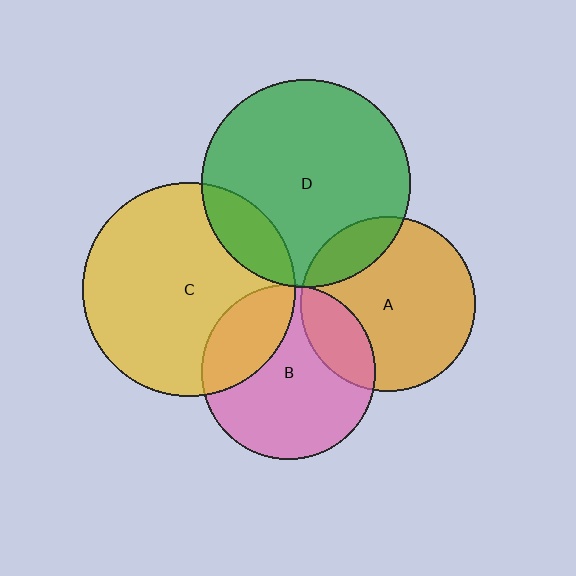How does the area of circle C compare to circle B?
Approximately 1.5 times.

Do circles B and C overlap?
Yes.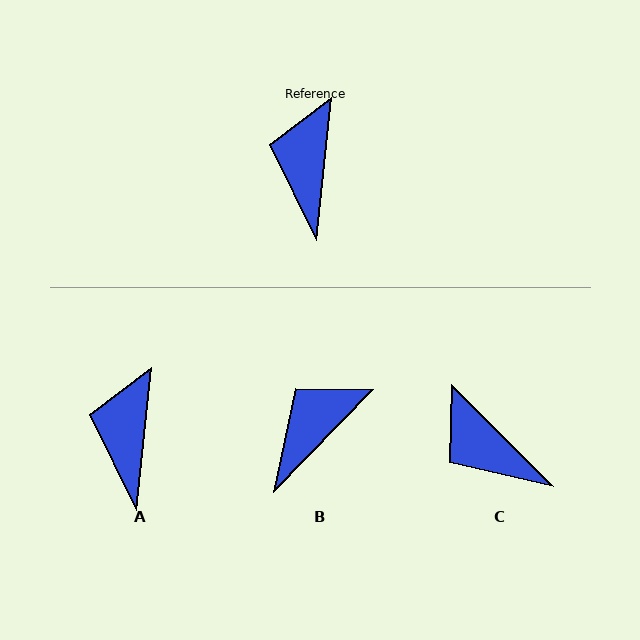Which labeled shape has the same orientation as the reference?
A.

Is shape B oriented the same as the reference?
No, it is off by about 38 degrees.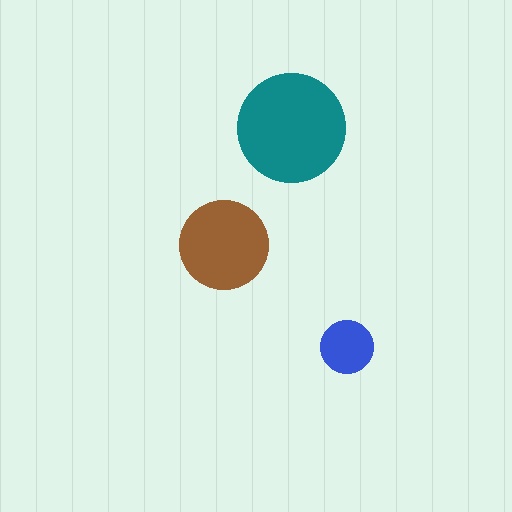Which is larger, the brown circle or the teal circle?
The teal one.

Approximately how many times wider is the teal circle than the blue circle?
About 2 times wider.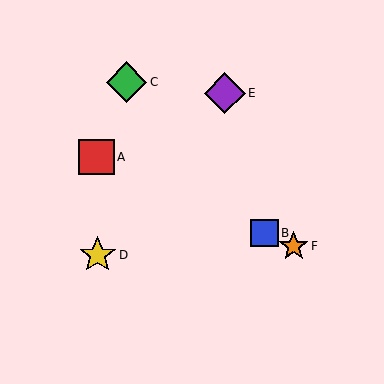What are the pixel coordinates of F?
Object F is at (294, 246).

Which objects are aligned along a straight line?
Objects A, B, F are aligned along a straight line.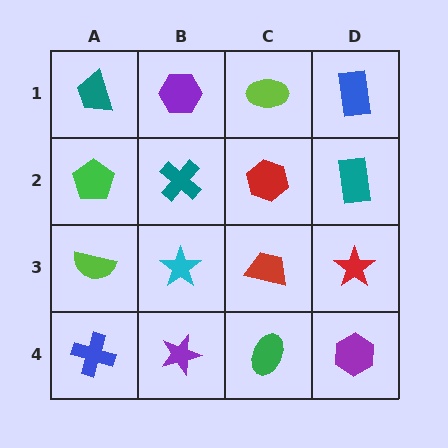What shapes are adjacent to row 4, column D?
A red star (row 3, column D), a green ellipse (row 4, column C).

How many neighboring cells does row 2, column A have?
3.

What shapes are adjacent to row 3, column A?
A green pentagon (row 2, column A), a blue cross (row 4, column A), a cyan star (row 3, column B).